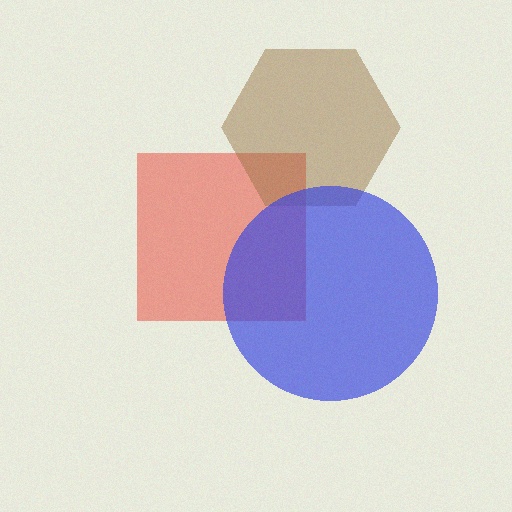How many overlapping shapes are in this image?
There are 3 overlapping shapes in the image.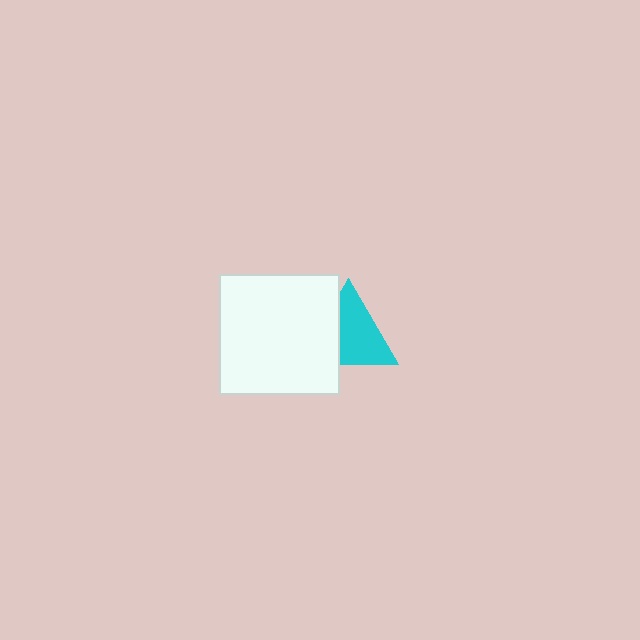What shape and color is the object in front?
The object in front is a white square.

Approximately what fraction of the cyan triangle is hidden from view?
Roughly 34% of the cyan triangle is hidden behind the white square.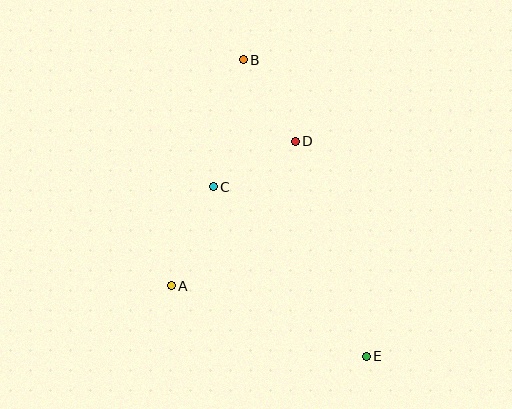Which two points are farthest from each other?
Points B and E are farthest from each other.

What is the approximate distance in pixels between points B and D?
The distance between B and D is approximately 96 pixels.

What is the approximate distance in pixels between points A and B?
The distance between A and B is approximately 237 pixels.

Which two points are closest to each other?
Points C and D are closest to each other.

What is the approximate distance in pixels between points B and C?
The distance between B and C is approximately 130 pixels.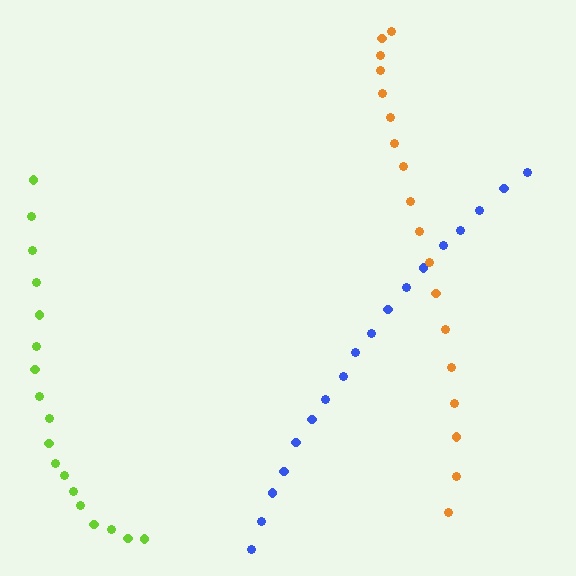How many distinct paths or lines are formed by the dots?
There are 3 distinct paths.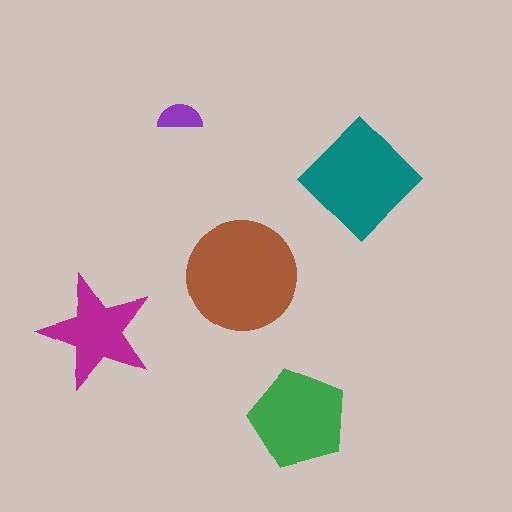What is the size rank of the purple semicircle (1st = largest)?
5th.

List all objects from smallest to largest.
The purple semicircle, the magenta star, the green pentagon, the teal diamond, the brown circle.